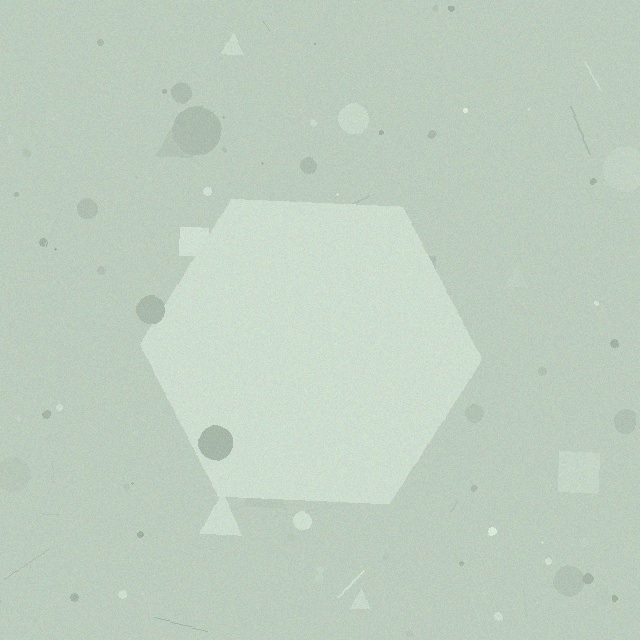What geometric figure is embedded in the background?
A hexagon is embedded in the background.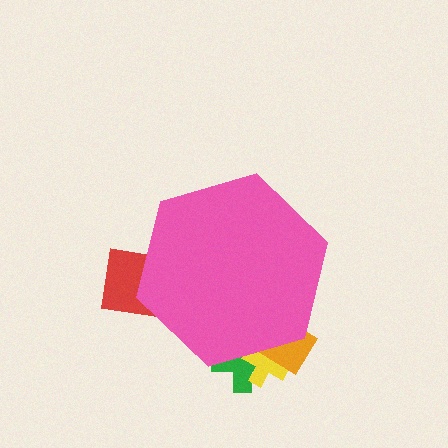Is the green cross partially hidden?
Yes, the green cross is partially hidden behind the pink hexagon.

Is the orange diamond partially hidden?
Yes, the orange diamond is partially hidden behind the pink hexagon.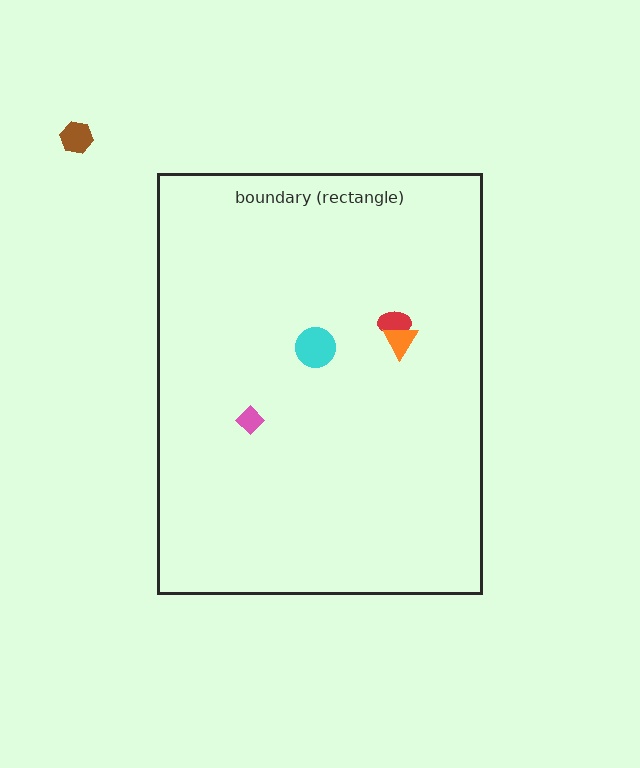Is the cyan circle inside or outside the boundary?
Inside.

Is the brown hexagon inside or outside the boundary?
Outside.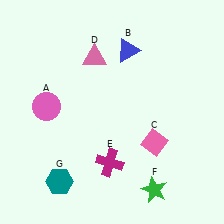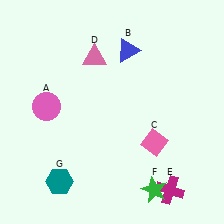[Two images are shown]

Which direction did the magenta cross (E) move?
The magenta cross (E) moved right.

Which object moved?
The magenta cross (E) moved right.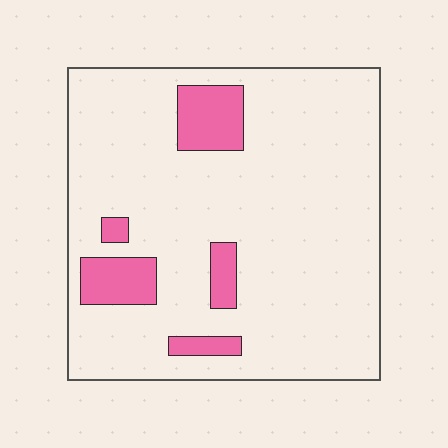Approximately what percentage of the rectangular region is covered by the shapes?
Approximately 10%.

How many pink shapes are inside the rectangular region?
5.